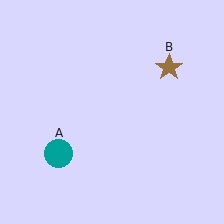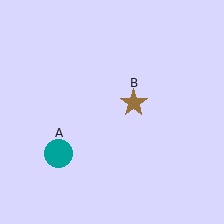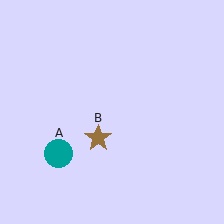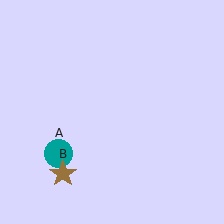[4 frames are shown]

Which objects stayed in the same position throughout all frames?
Teal circle (object A) remained stationary.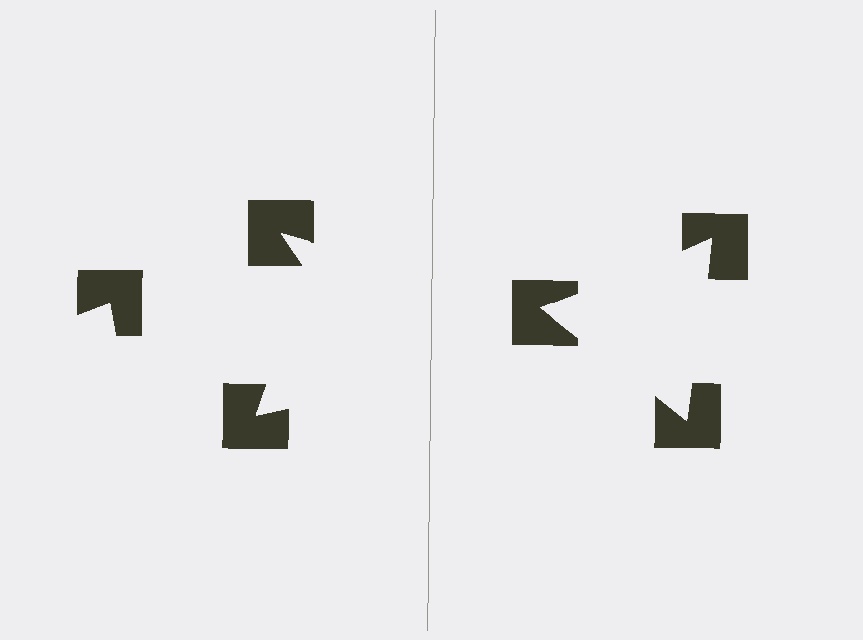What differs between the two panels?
The notched squares are positioned identically on both sides; only the wedge orientations differ. On the right they align to a triangle; on the left they are misaligned.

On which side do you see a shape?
An illusory triangle appears on the right side. On the left side the wedge cuts are rotated, so no coherent shape forms.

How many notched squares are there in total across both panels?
6 — 3 on each side.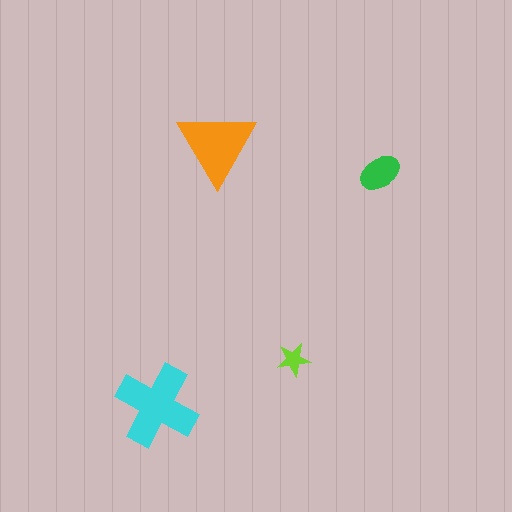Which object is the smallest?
The lime star.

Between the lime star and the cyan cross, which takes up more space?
The cyan cross.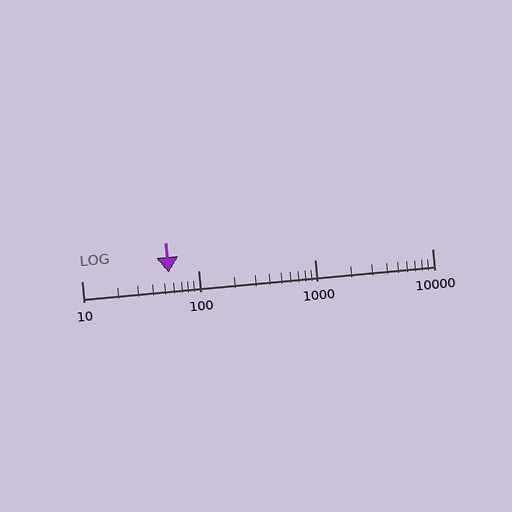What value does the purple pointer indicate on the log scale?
The pointer indicates approximately 56.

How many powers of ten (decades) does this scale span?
The scale spans 3 decades, from 10 to 10000.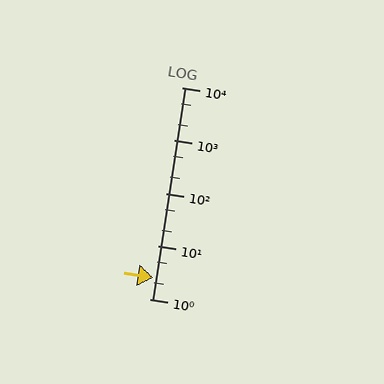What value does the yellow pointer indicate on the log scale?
The pointer indicates approximately 2.5.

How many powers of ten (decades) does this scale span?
The scale spans 4 decades, from 1 to 10000.